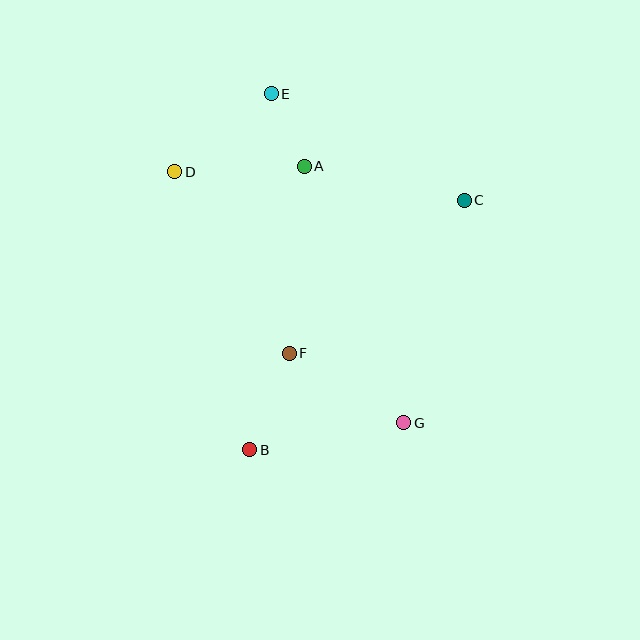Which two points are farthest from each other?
Points B and E are farthest from each other.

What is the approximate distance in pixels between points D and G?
The distance between D and G is approximately 340 pixels.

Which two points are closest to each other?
Points A and E are closest to each other.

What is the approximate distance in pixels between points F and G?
The distance between F and G is approximately 134 pixels.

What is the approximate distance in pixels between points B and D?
The distance between B and D is approximately 288 pixels.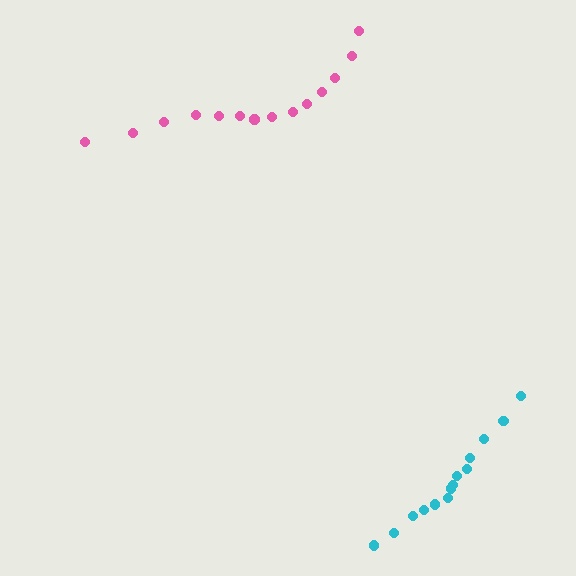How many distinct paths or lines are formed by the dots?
There are 2 distinct paths.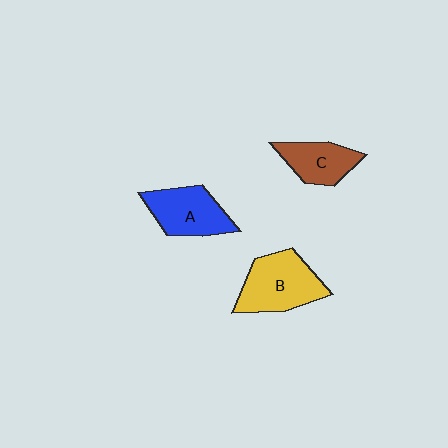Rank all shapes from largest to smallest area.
From largest to smallest: B (yellow), A (blue), C (brown).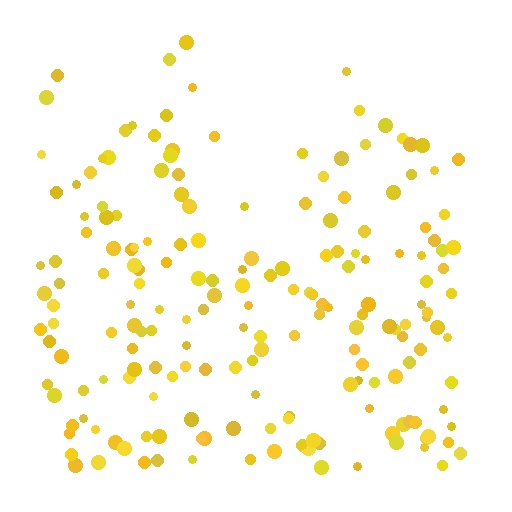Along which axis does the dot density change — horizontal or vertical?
Vertical.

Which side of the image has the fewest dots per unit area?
The top.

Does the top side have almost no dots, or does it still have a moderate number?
Still a moderate number, just noticeably fewer than the bottom.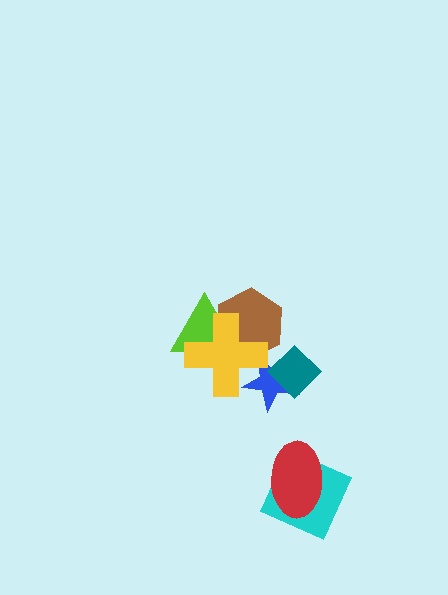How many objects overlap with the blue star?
2 objects overlap with the blue star.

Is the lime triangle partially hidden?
Yes, it is partially covered by another shape.